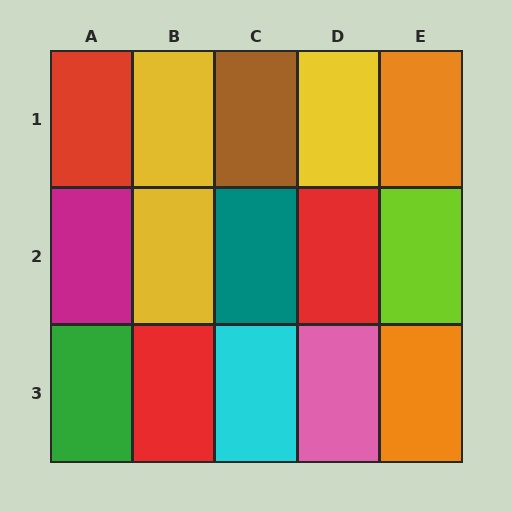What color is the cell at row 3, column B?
Red.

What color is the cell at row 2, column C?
Teal.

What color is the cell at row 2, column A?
Magenta.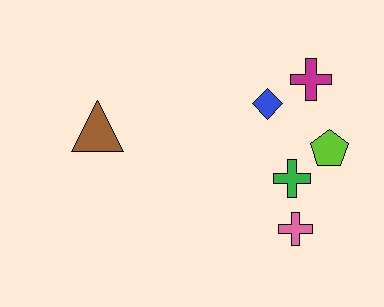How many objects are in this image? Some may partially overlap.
There are 6 objects.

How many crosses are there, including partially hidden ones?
There are 3 crosses.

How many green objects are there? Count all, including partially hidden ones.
There is 1 green object.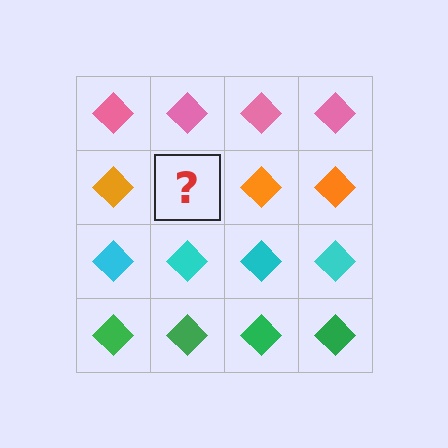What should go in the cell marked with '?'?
The missing cell should contain an orange diamond.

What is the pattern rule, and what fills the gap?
The rule is that each row has a consistent color. The gap should be filled with an orange diamond.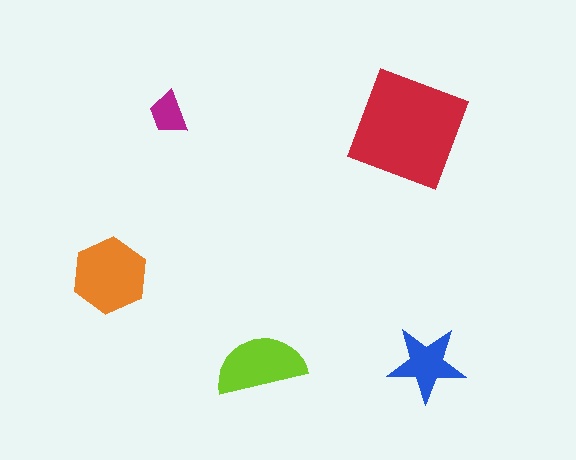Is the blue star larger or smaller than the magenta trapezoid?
Larger.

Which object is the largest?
The red square.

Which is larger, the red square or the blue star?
The red square.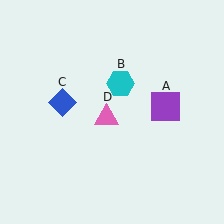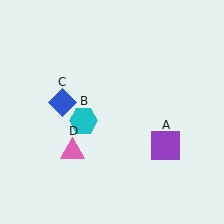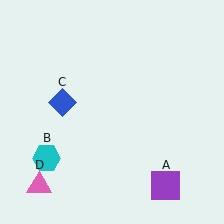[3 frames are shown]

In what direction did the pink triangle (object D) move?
The pink triangle (object D) moved down and to the left.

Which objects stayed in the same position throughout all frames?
Blue diamond (object C) remained stationary.